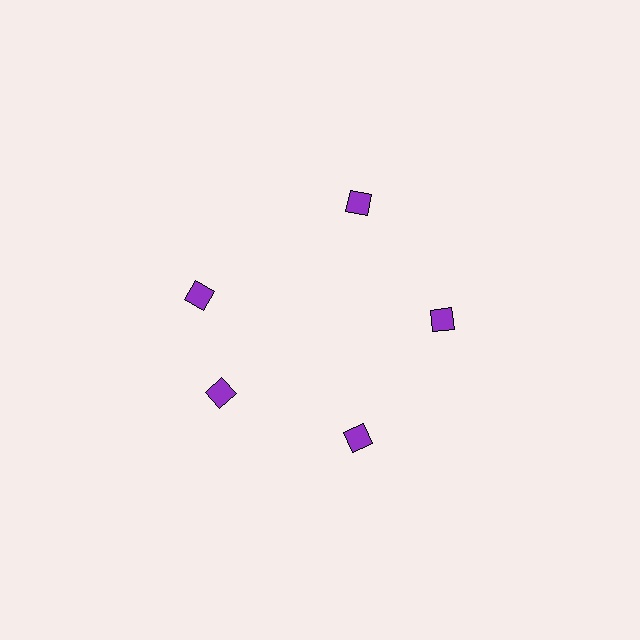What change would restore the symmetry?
The symmetry would be restored by rotating it back into even spacing with its neighbors so that all 5 diamonds sit at equal angles and equal distance from the center.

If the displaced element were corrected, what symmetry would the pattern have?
It would have 5-fold rotational symmetry — the pattern would map onto itself every 72 degrees.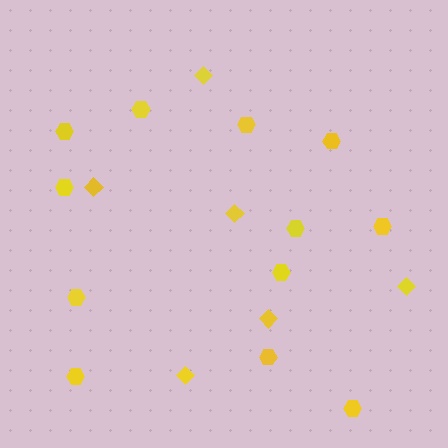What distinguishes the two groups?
There are 2 groups: one group of diamonds (6) and one group of hexagons (12).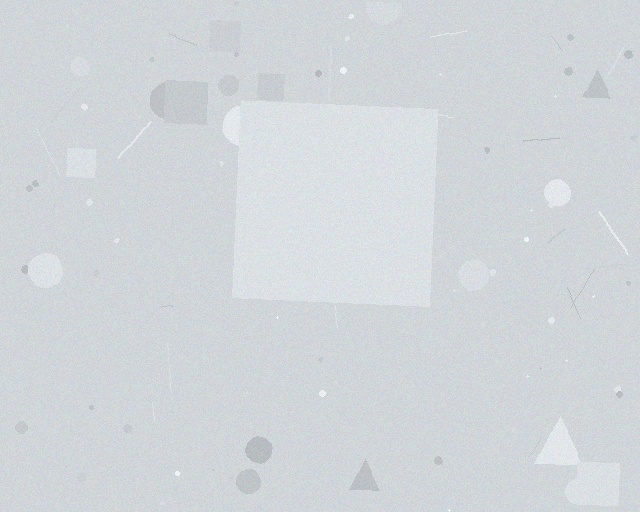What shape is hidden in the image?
A square is hidden in the image.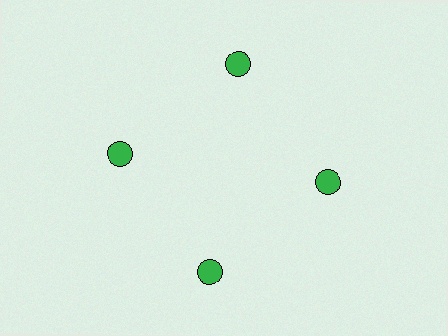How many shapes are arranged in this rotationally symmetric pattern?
There are 4 shapes, arranged in 4 groups of 1.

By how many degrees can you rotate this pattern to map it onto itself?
The pattern maps onto itself every 90 degrees of rotation.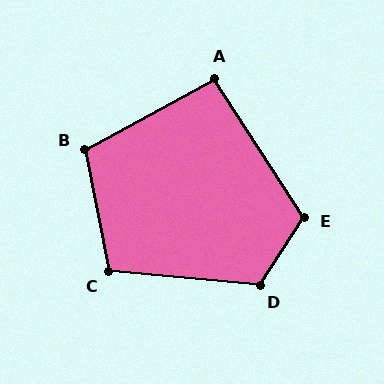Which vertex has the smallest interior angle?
A, at approximately 94 degrees.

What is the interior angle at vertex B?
Approximately 108 degrees (obtuse).